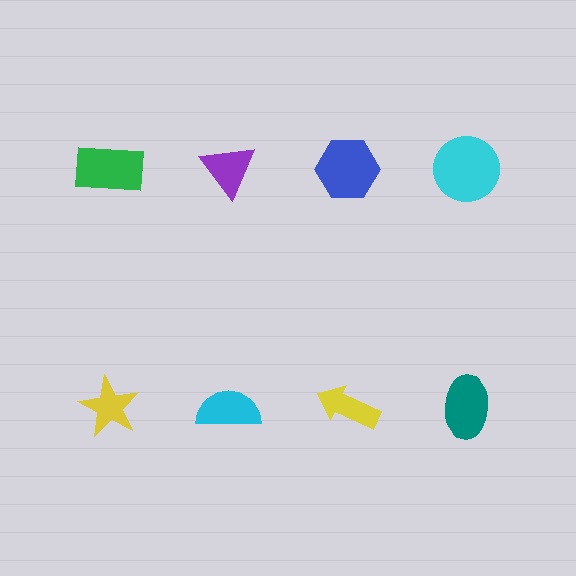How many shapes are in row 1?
4 shapes.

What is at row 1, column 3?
A blue hexagon.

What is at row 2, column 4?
A teal ellipse.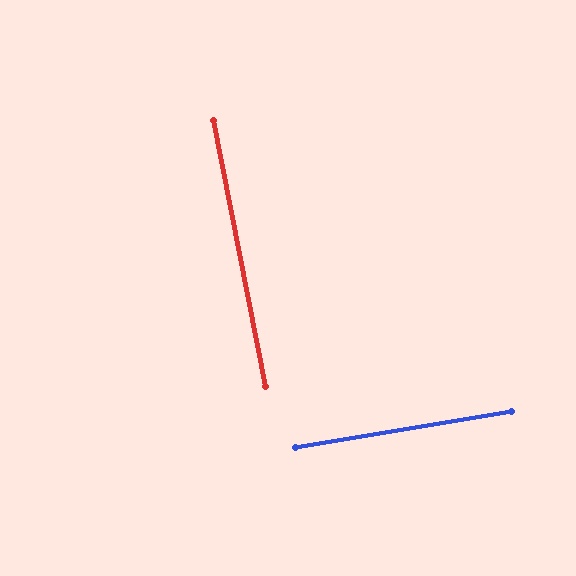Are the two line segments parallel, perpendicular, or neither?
Perpendicular — they meet at approximately 89°.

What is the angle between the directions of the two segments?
Approximately 89 degrees.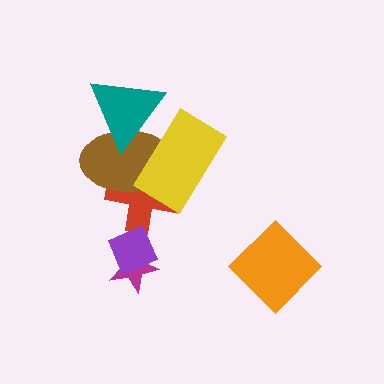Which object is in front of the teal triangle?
The yellow rectangle is in front of the teal triangle.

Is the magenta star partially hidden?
Yes, it is partially covered by another shape.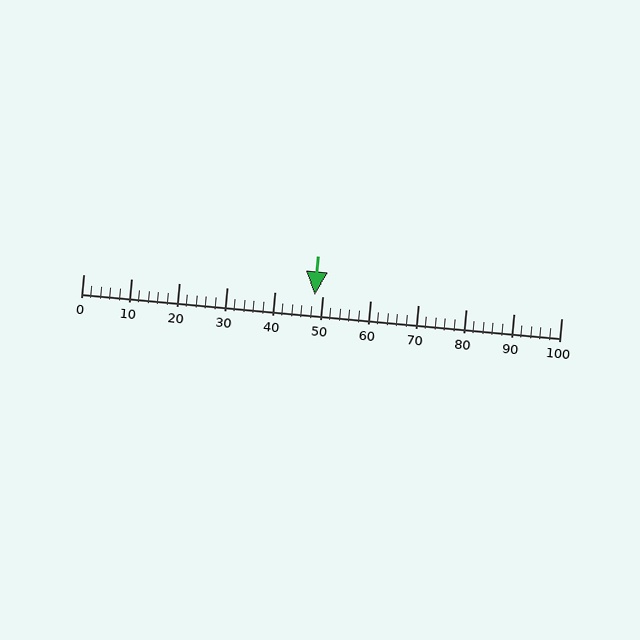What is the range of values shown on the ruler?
The ruler shows values from 0 to 100.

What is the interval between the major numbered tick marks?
The major tick marks are spaced 10 units apart.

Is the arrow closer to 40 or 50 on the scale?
The arrow is closer to 50.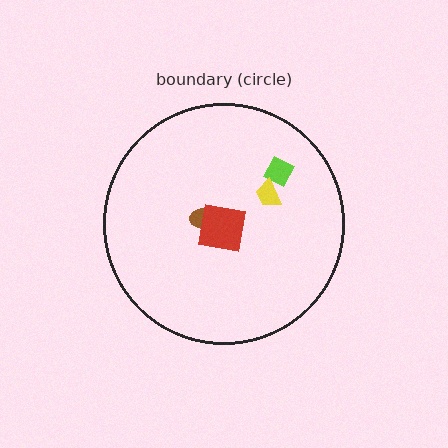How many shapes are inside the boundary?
4 inside, 0 outside.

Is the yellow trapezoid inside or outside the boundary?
Inside.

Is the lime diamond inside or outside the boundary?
Inside.